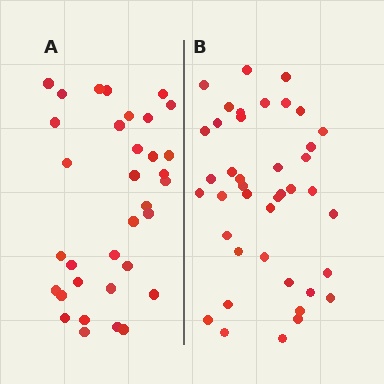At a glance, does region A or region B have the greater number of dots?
Region B (the right region) has more dots.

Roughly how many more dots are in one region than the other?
Region B has roughly 8 or so more dots than region A.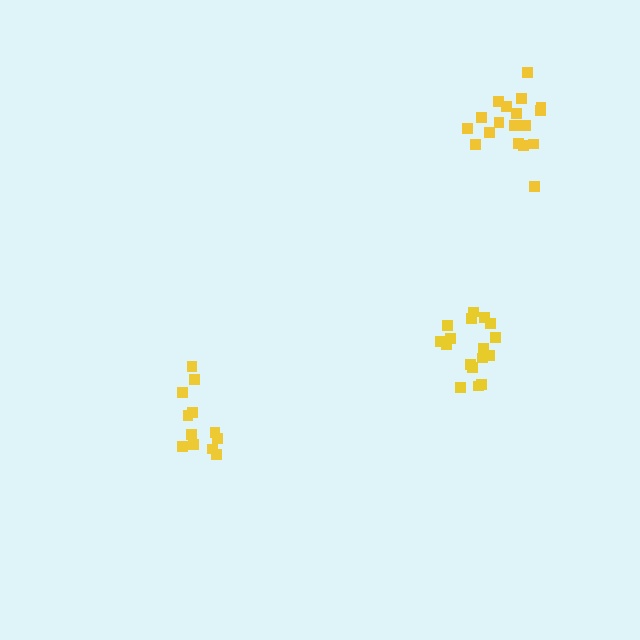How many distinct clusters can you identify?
There are 3 distinct clusters.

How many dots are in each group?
Group 1: 17 dots, Group 2: 12 dots, Group 3: 18 dots (47 total).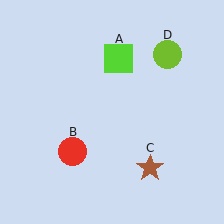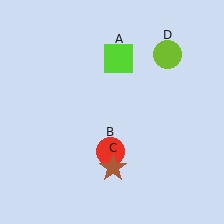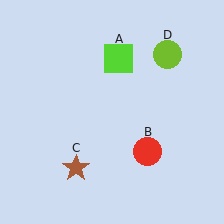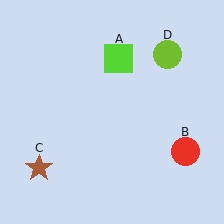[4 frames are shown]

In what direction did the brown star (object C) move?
The brown star (object C) moved left.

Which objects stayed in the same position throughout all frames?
Lime square (object A) and lime circle (object D) remained stationary.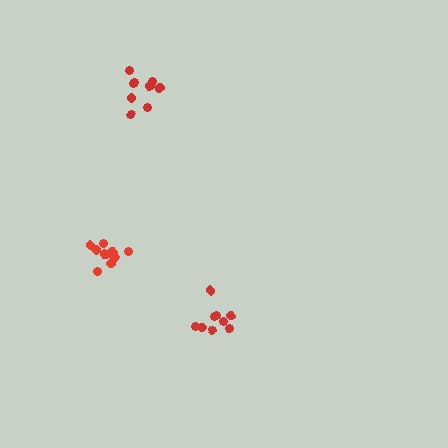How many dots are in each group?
Group 1: 9 dots, Group 2: 9 dots, Group 3: 11 dots (29 total).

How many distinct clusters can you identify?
There are 3 distinct clusters.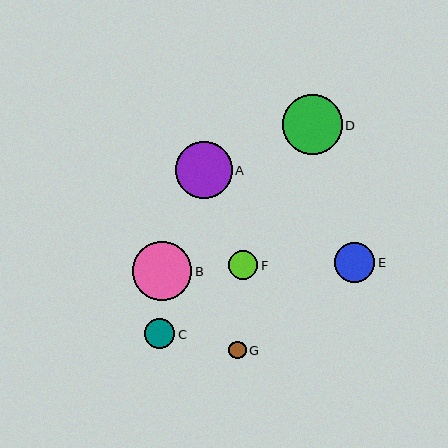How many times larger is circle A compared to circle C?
Circle A is approximately 1.9 times the size of circle C.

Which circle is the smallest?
Circle G is the smallest with a size of approximately 17 pixels.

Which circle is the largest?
Circle D is the largest with a size of approximately 59 pixels.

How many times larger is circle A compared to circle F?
Circle A is approximately 2.0 times the size of circle F.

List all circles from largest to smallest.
From largest to smallest: D, B, A, E, C, F, G.